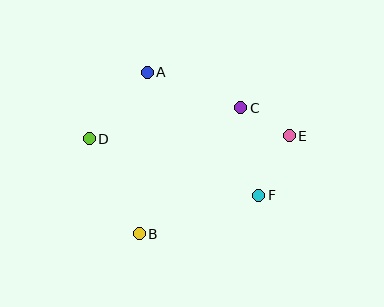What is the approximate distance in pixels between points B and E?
The distance between B and E is approximately 179 pixels.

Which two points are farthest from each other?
Points D and E are farthest from each other.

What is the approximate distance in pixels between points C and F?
The distance between C and F is approximately 89 pixels.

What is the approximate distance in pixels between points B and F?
The distance between B and F is approximately 125 pixels.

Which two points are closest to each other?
Points C and E are closest to each other.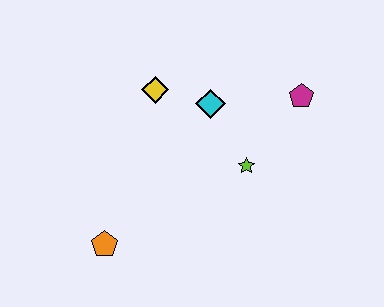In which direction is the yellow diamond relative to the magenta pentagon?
The yellow diamond is to the left of the magenta pentagon.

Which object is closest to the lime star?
The cyan diamond is closest to the lime star.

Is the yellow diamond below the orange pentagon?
No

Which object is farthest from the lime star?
The orange pentagon is farthest from the lime star.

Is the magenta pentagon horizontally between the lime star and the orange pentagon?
No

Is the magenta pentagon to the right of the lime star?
Yes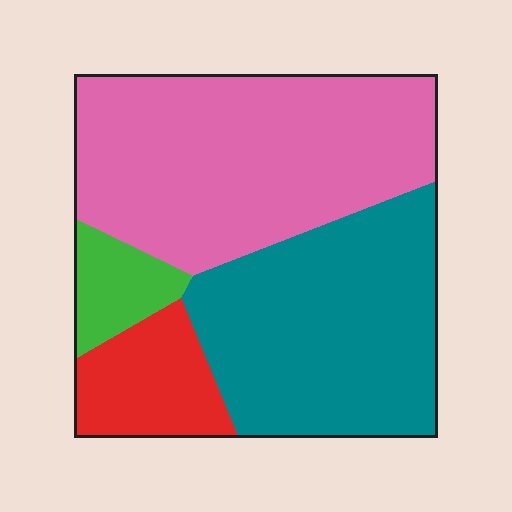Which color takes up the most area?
Pink, at roughly 45%.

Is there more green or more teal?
Teal.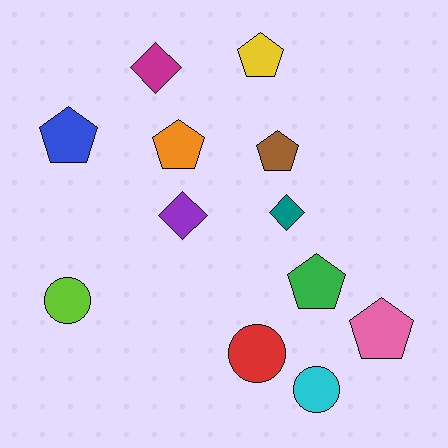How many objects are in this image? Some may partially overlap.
There are 12 objects.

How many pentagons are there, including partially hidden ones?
There are 6 pentagons.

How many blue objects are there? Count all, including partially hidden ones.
There is 1 blue object.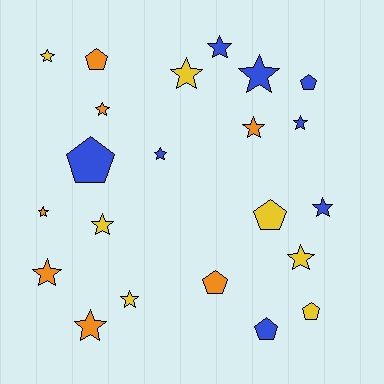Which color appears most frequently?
Blue, with 8 objects.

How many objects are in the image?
There are 22 objects.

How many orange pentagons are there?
There are 2 orange pentagons.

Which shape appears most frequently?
Star, with 15 objects.